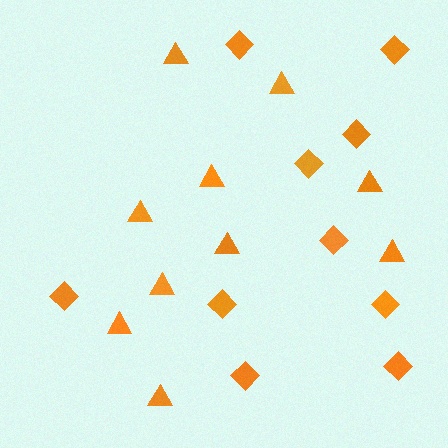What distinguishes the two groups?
There are 2 groups: one group of triangles (10) and one group of diamonds (10).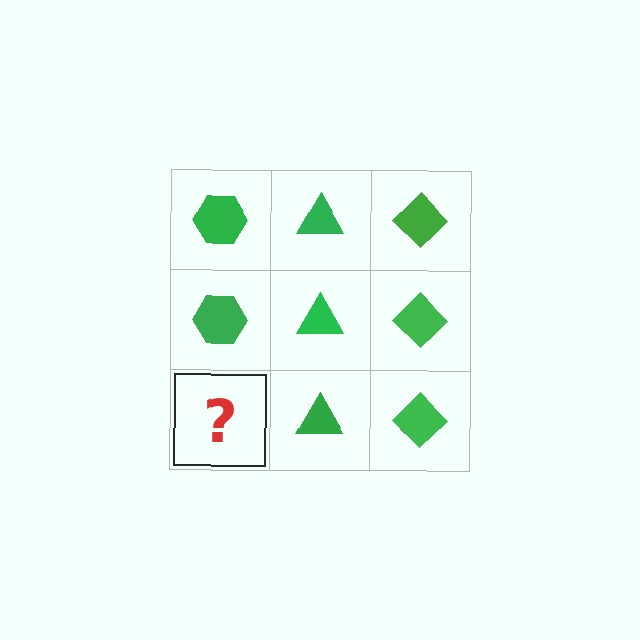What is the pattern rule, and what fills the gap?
The rule is that each column has a consistent shape. The gap should be filled with a green hexagon.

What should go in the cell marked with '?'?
The missing cell should contain a green hexagon.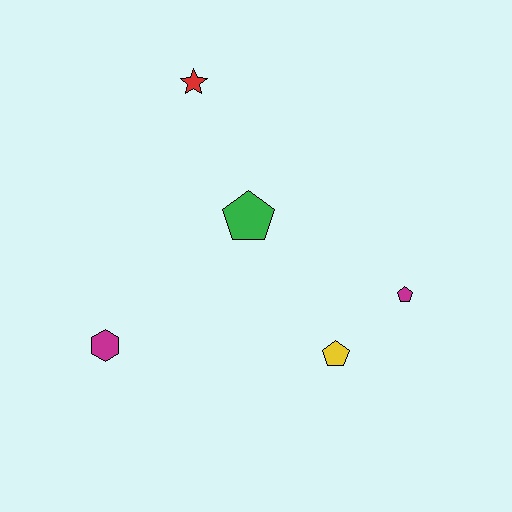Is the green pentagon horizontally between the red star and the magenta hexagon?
No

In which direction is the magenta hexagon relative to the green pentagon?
The magenta hexagon is to the left of the green pentagon.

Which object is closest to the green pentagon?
The red star is closest to the green pentagon.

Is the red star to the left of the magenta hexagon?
No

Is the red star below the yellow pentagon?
No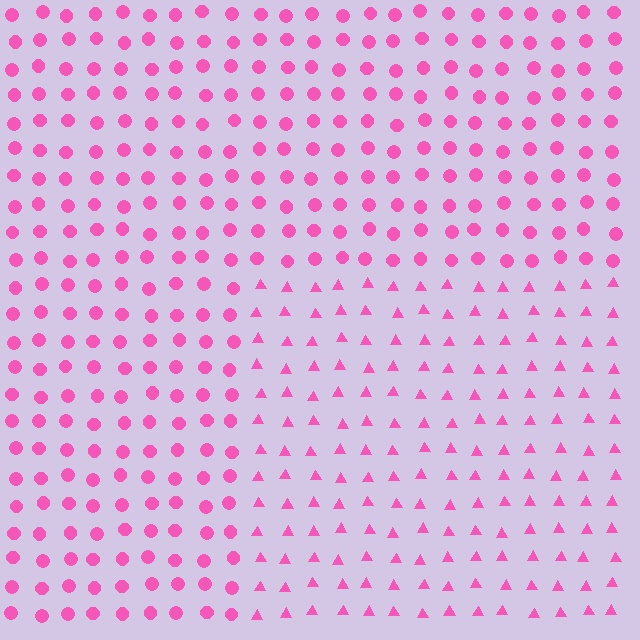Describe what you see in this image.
The image is filled with small pink elements arranged in a uniform grid. A rectangle-shaped region contains triangles, while the surrounding area contains circles. The boundary is defined purely by the change in element shape.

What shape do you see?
I see a rectangle.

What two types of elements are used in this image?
The image uses triangles inside the rectangle region and circles outside it.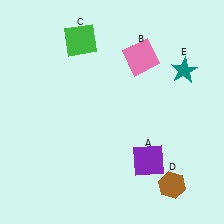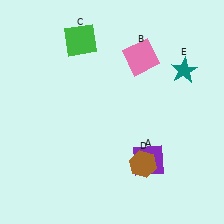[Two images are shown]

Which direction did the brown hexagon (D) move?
The brown hexagon (D) moved left.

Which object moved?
The brown hexagon (D) moved left.